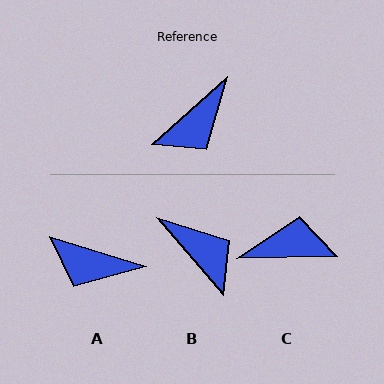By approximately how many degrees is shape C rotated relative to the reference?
Approximately 140 degrees counter-clockwise.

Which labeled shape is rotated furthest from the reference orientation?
C, about 140 degrees away.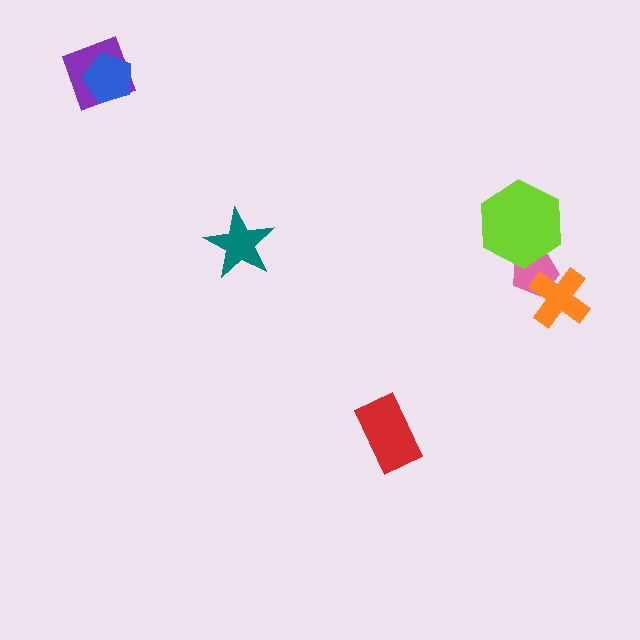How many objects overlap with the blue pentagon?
1 object overlaps with the blue pentagon.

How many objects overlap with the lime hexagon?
1 object overlaps with the lime hexagon.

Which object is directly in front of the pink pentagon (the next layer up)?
The orange cross is directly in front of the pink pentagon.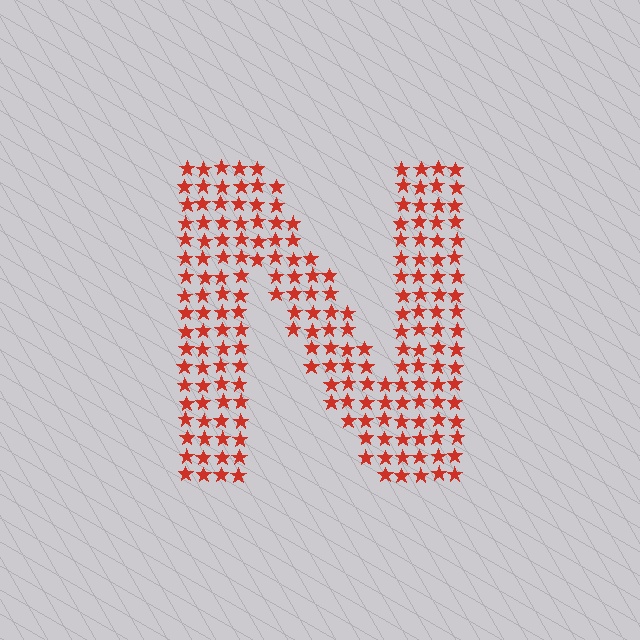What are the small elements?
The small elements are stars.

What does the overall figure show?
The overall figure shows the letter N.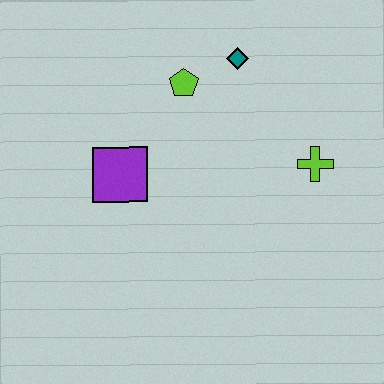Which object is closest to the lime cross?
The teal diamond is closest to the lime cross.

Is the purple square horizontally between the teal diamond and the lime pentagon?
No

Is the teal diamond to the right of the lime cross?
No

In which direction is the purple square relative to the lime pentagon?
The purple square is below the lime pentagon.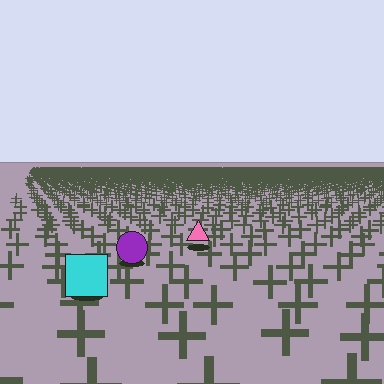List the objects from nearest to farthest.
From nearest to farthest: the cyan square, the purple circle, the pink triangle.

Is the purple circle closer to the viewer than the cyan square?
No. The cyan square is closer — you can tell from the texture gradient: the ground texture is coarser near it.